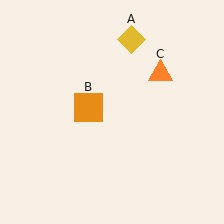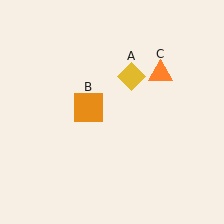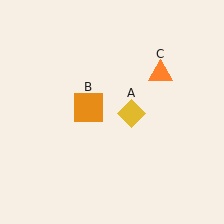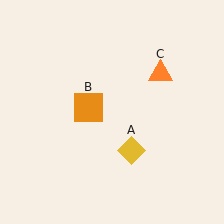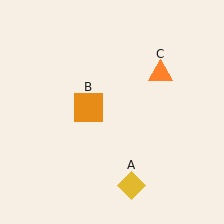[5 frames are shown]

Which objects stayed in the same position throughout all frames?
Orange square (object B) and orange triangle (object C) remained stationary.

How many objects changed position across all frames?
1 object changed position: yellow diamond (object A).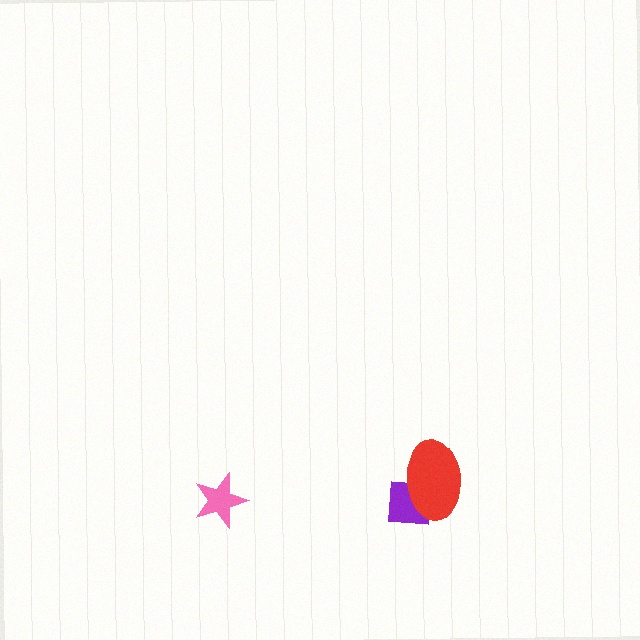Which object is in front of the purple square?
The red ellipse is in front of the purple square.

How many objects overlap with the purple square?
1 object overlaps with the purple square.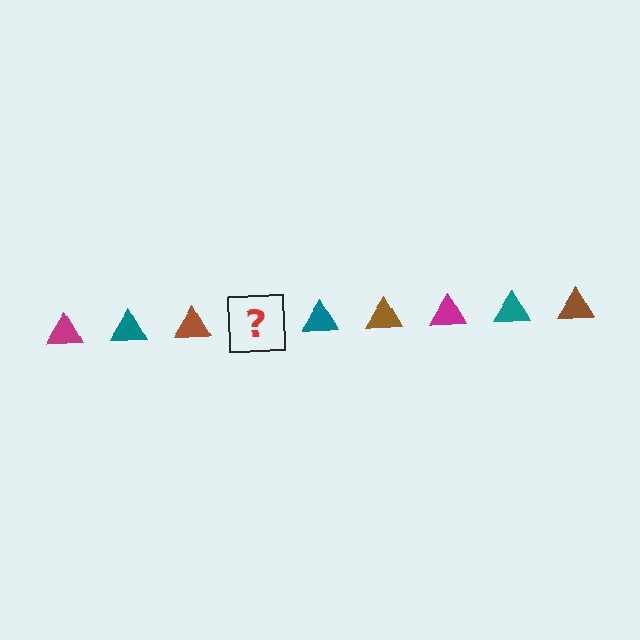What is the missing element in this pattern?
The missing element is a magenta triangle.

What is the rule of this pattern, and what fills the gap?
The rule is that the pattern cycles through magenta, teal, brown triangles. The gap should be filled with a magenta triangle.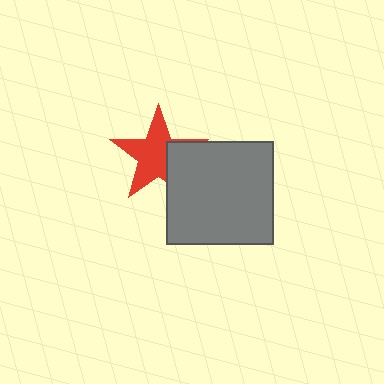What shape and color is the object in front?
The object in front is a gray rectangle.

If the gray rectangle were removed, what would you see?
You would see the complete red star.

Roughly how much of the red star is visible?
Most of it is visible (roughly 68%).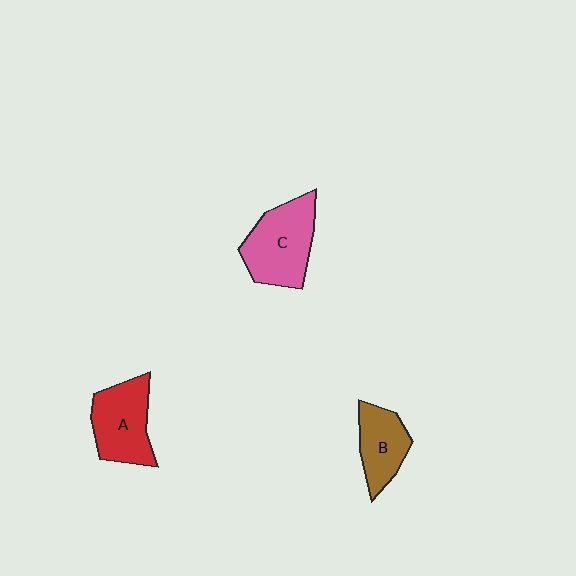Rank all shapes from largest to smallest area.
From largest to smallest: C (pink), A (red), B (brown).